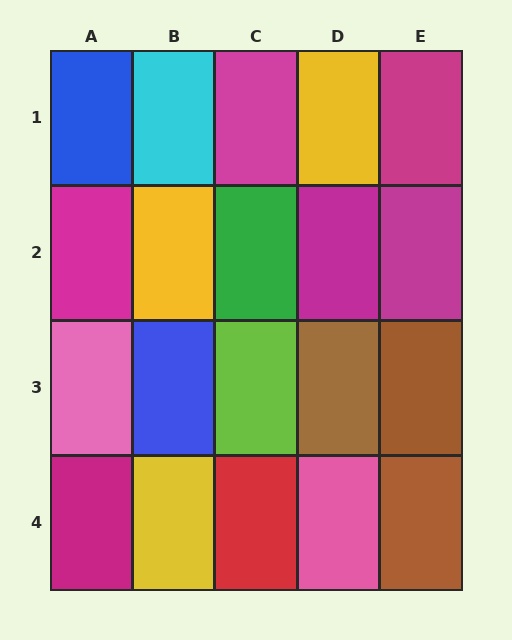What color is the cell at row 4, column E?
Brown.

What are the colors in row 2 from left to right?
Magenta, yellow, green, magenta, magenta.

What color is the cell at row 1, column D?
Yellow.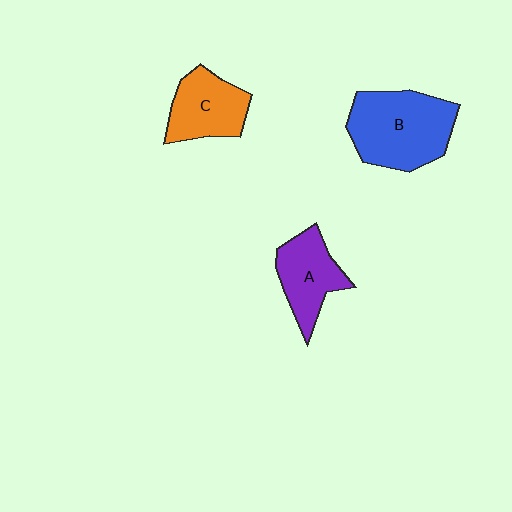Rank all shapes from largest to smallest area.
From largest to smallest: B (blue), C (orange), A (purple).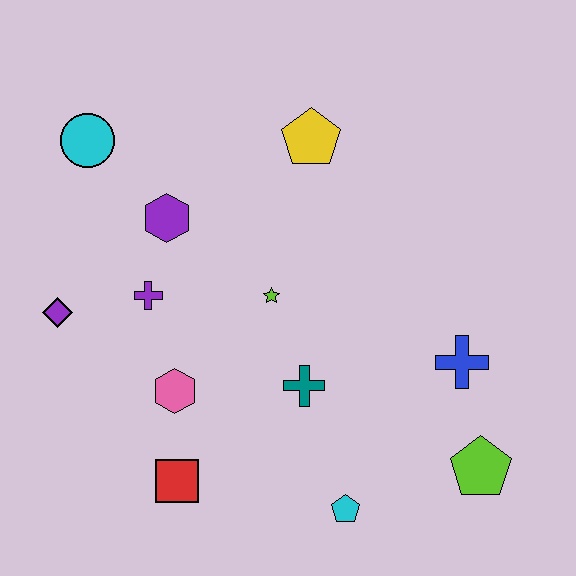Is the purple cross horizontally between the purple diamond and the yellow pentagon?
Yes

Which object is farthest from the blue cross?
The cyan circle is farthest from the blue cross.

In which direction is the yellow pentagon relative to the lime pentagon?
The yellow pentagon is above the lime pentagon.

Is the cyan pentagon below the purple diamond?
Yes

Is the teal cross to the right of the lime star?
Yes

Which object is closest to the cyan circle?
The purple hexagon is closest to the cyan circle.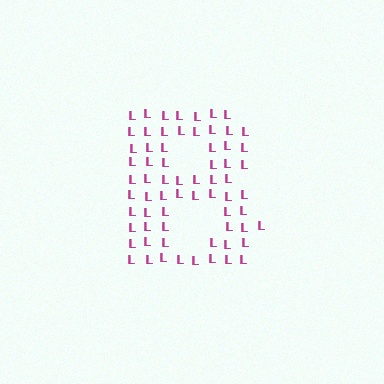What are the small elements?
The small elements are letter L's.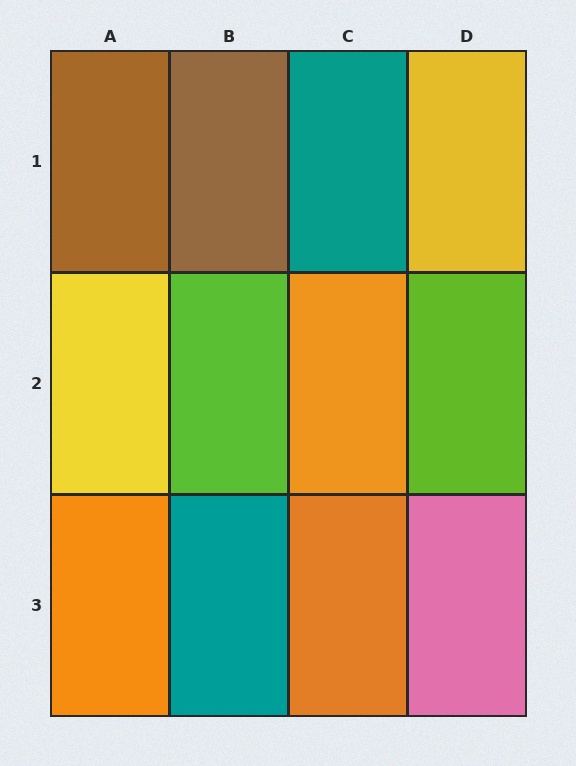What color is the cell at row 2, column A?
Yellow.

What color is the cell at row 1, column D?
Yellow.